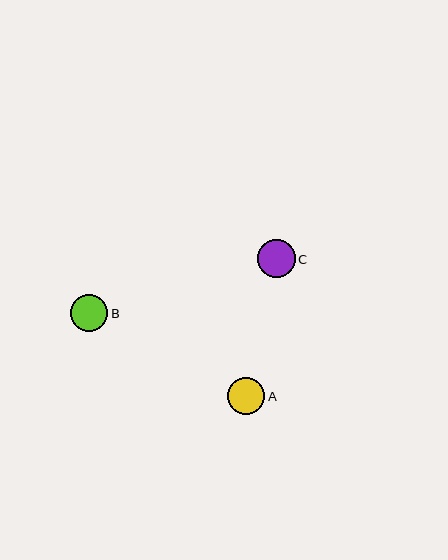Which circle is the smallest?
Circle B is the smallest with a size of approximately 37 pixels.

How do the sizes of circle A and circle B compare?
Circle A and circle B are approximately the same size.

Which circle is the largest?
Circle C is the largest with a size of approximately 38 pixels.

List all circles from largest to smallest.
From largest to smallest: C, A, B.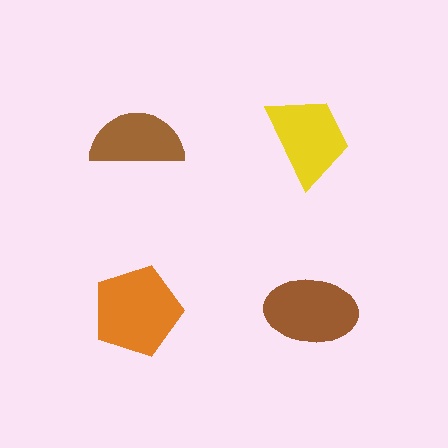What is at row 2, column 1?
An orange pentagon.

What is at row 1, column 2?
A yellow trapezoid.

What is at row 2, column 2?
A brown ellipse.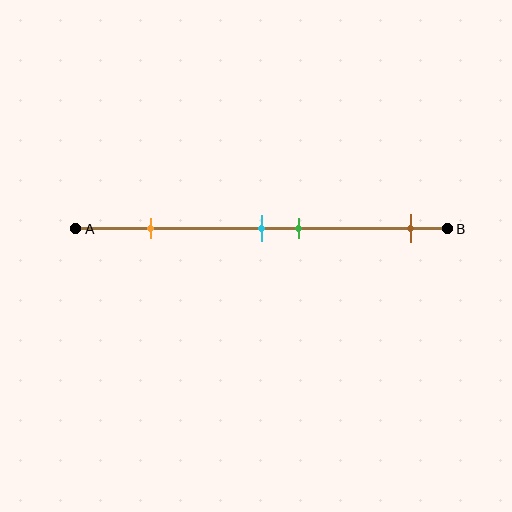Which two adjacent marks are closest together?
The cyan and green marks are the closest adjacent pair.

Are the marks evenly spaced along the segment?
No, the marks are not evenly spaced.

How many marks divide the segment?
There are 4 marks dividing the segment.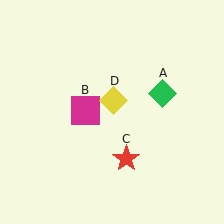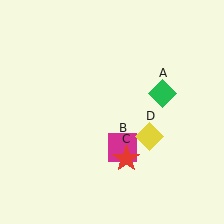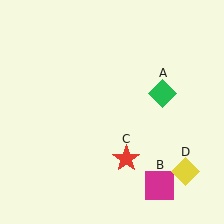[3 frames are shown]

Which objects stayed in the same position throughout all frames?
Green diamond (object A) and red star (object C) remained stationary.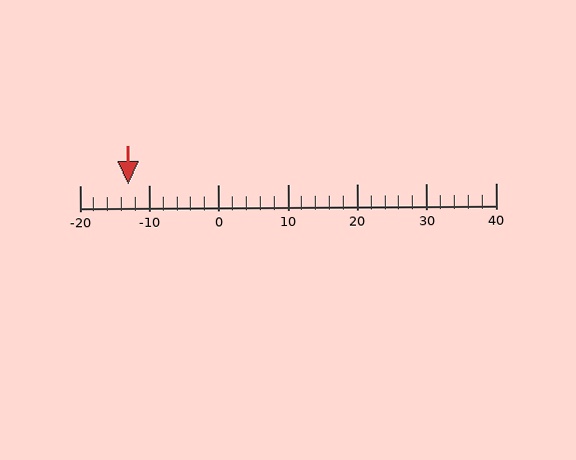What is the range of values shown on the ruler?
The ruler shows values from -20 to 40.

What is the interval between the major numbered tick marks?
The major tick marks are spaced 10 units apart.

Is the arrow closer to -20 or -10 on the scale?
The arrow is closer to -10.